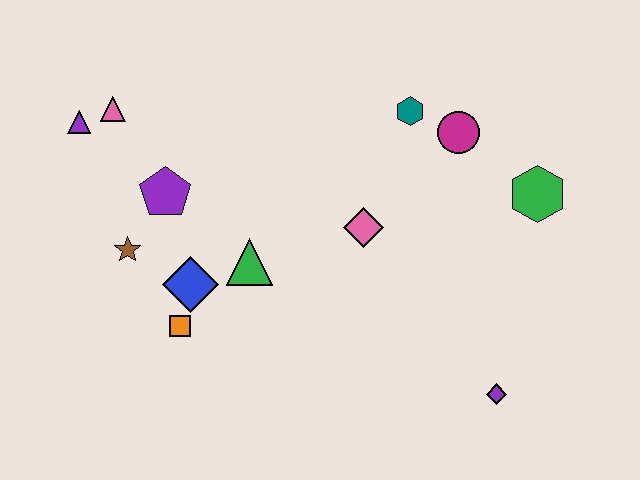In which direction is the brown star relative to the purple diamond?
The brown star is to the left of the purple diamond.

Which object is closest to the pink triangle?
The purple triangle is closest to the pink triangle.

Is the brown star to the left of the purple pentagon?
Yes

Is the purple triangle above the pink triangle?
No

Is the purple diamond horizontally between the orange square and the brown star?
No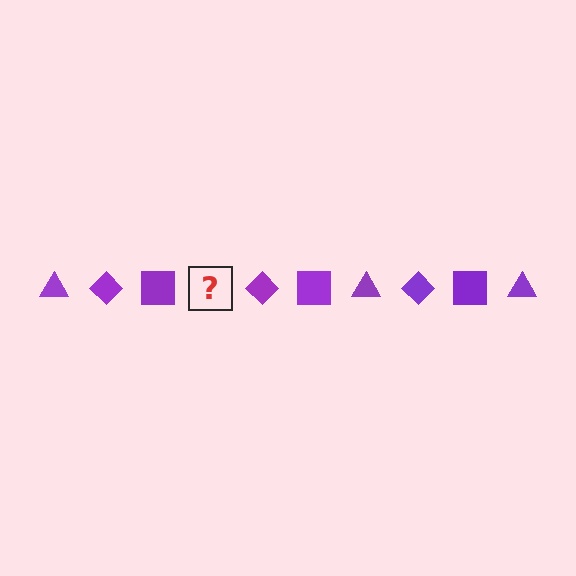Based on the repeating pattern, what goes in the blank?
The blank should be a purple triangle.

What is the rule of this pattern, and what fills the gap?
The rule is that the pattern cycles through triangle, diamond, square shapes in purple. The gap should be filled with a purple triangle.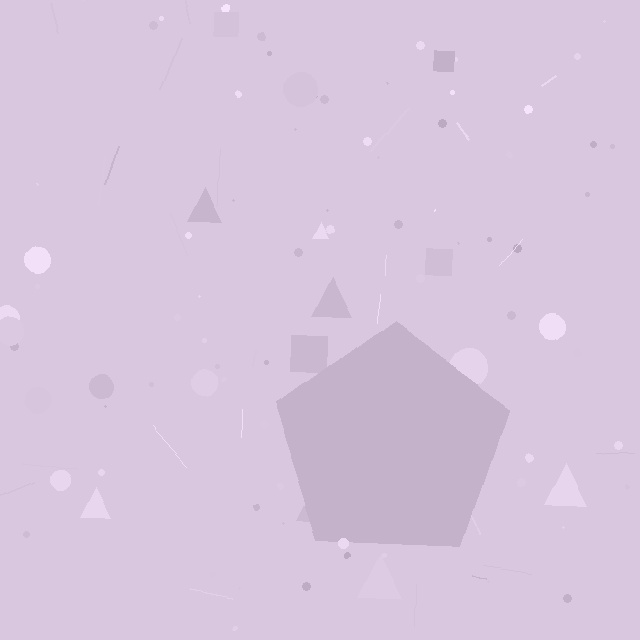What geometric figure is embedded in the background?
A pentagon is embedded in the background.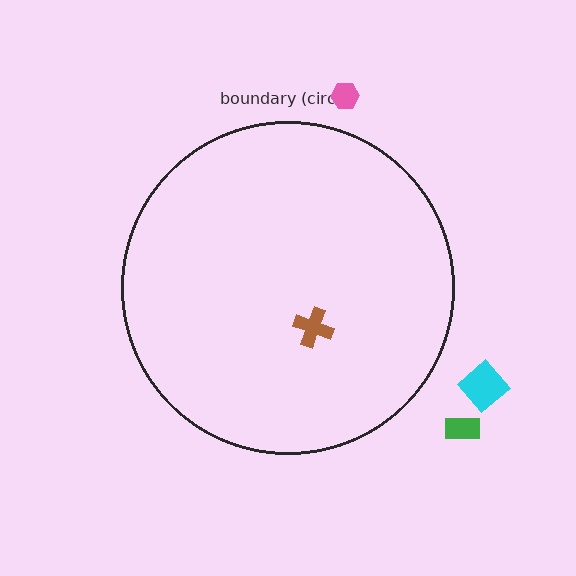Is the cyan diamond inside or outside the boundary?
Outside.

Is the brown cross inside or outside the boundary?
Inside.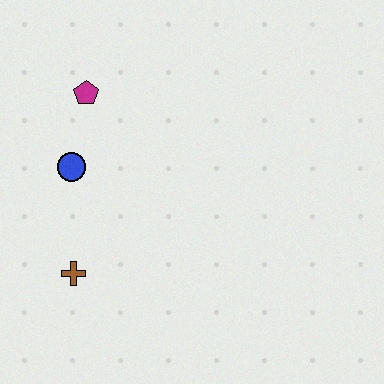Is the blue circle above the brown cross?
Yes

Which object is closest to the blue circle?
The magenta pentagon is closest to the blue circle.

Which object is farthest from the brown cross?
The magenta pentagon is farthest from the brown cross.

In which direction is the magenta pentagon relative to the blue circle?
The magenta pentagon is above the blue circle.